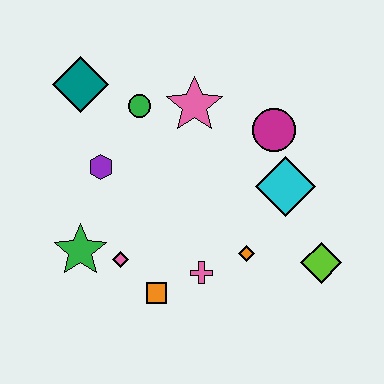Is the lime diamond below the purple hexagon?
Yes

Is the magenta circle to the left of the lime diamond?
Yes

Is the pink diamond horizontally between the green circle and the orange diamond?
No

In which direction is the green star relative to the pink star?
The green star is below the pink star.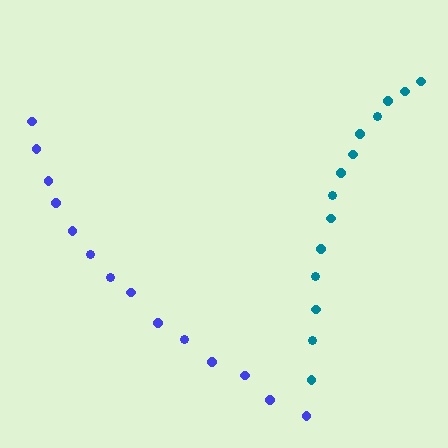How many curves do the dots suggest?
There are 2 distinct paths.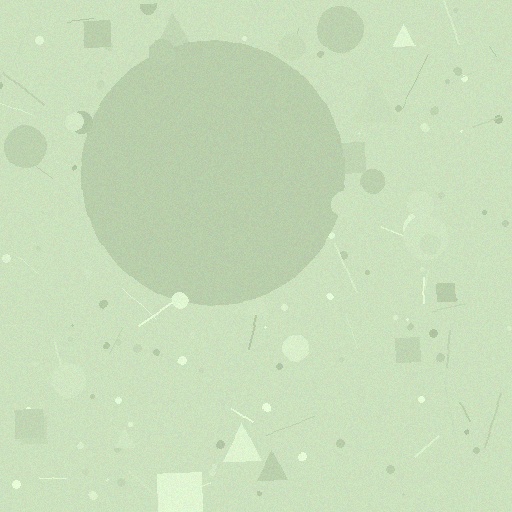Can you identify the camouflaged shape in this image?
The camouflaged shape is a circle.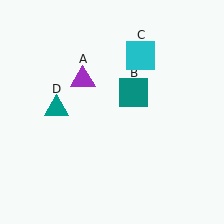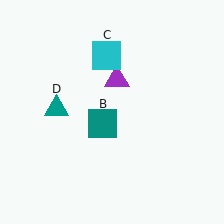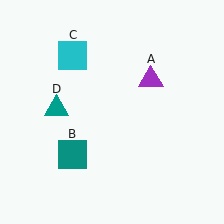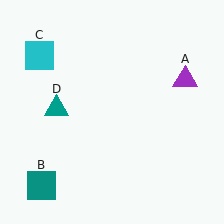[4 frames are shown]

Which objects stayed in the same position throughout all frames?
Teal triangle (object D) remained stationary.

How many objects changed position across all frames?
3 objects changed position: purple triangle (object A), teal square (object B), cyan square (object C).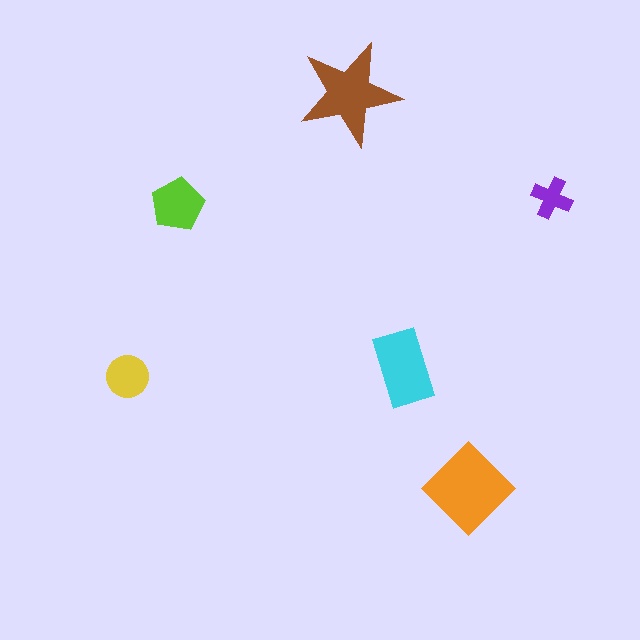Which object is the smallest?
The purple cross.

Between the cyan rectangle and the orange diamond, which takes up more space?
The orange diamond.